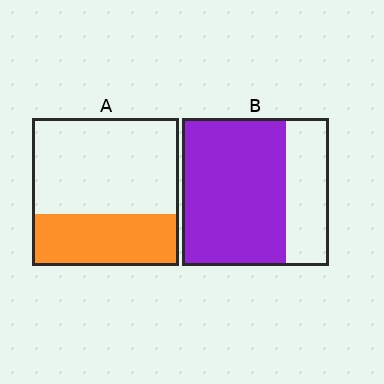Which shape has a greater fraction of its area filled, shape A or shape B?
Shape B.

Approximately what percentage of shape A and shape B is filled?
A is approximately 35% and B is approximately 70%.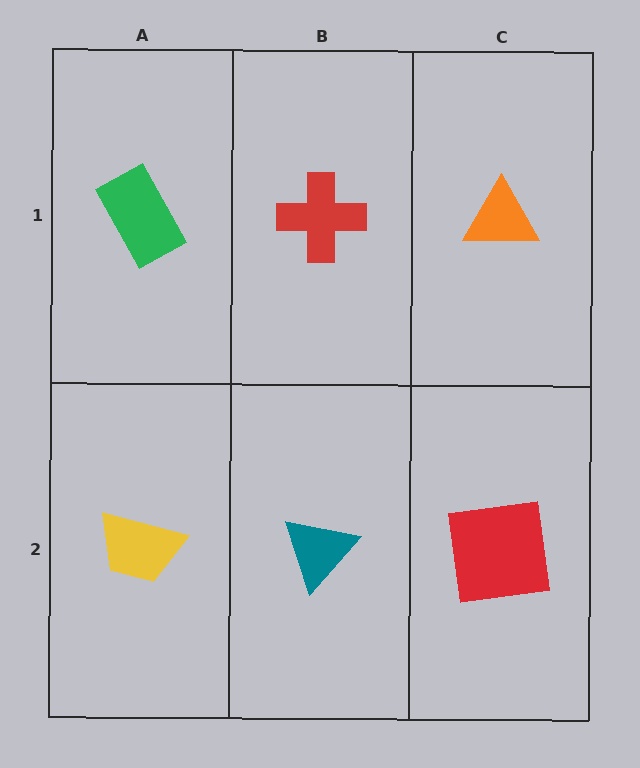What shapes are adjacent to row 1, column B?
A teal triangle (row 2, column B), a green rectangle (row 1, column A), an orange triangle (row 1, column C).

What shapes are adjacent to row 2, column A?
A green rectangle (row 1, column A), a teal triangle (row 2, column B).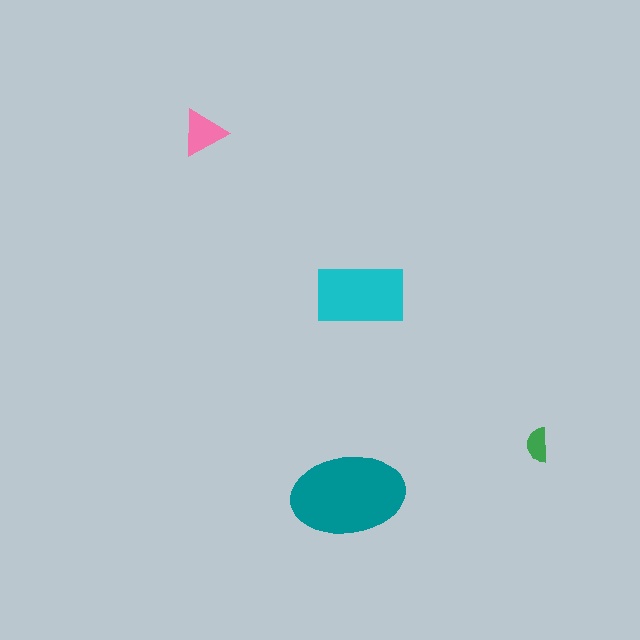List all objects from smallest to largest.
The green semicircle, the pink triangle, the cyan rectangle, the teal ellipse.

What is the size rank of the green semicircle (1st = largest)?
4th.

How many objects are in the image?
There are 4 objects in the image.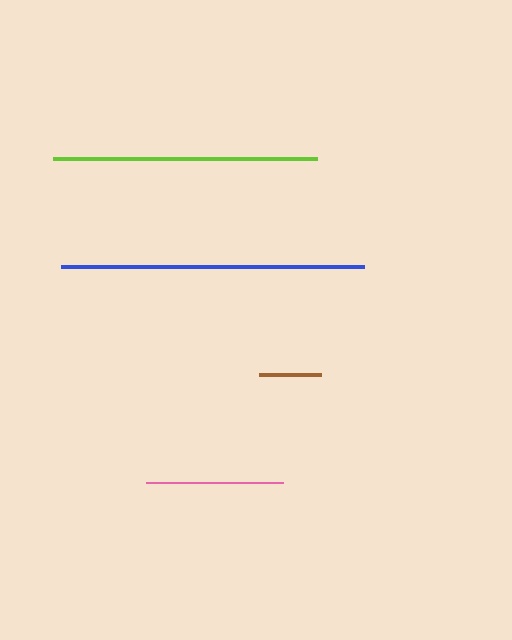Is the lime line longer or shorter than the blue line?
The blue line is longer than the lime line.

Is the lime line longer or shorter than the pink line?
The lime line is longer than the pink line.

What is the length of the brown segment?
The brown segment is approximately 62 pixels long.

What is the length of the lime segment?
The lime segment is approximately 264 pixels long.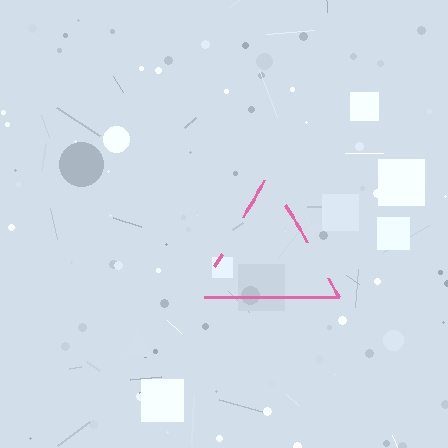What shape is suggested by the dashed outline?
The dashed outline suggests a triangle.